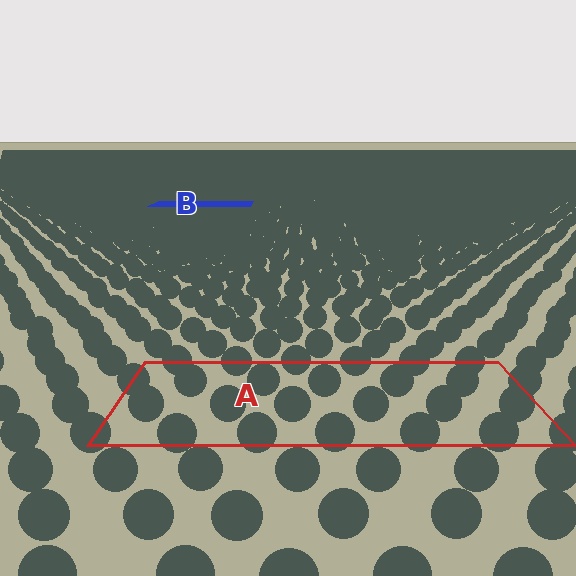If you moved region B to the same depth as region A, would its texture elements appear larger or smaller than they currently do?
They would appear larger. At a closer depth, the same texture elements are projected at a bigger on-screen size.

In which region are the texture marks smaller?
The texture marks are smaller in region B, because it is farther away.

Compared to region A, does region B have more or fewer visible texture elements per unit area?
Region B has more texture elements per unit area — they are packed more densely because it is farther away.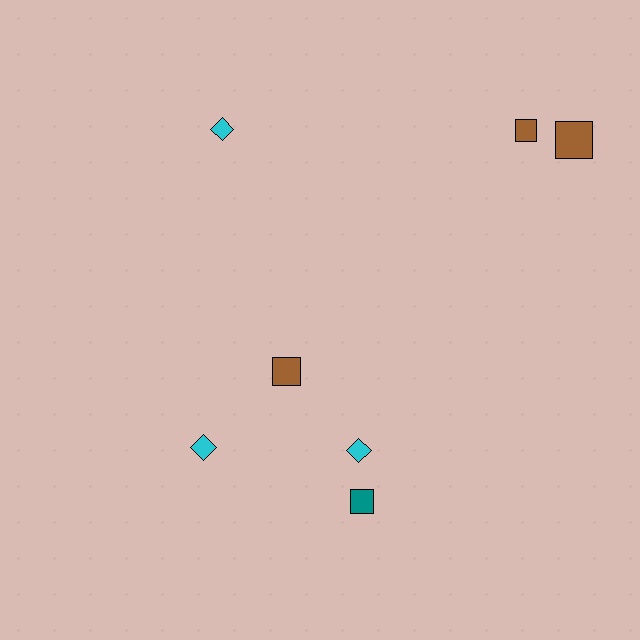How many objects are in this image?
There are 7 objects.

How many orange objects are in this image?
There are no orange objects.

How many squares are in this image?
There are 4 squares.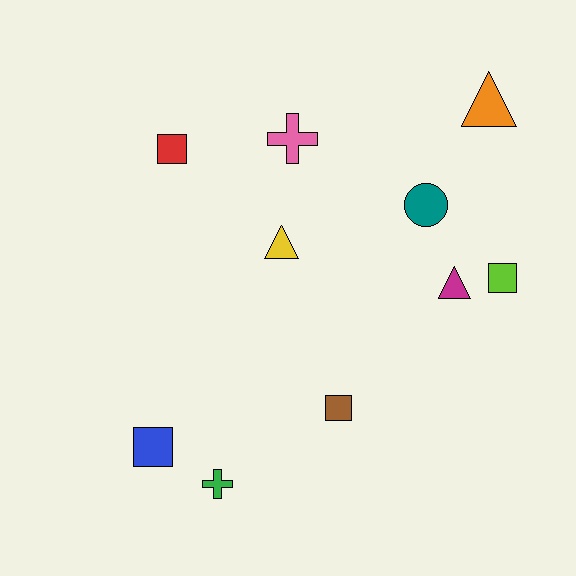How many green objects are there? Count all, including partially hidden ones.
There is 1 green object.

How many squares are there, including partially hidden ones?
There are 4 squares.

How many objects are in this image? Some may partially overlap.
There are 10 objects.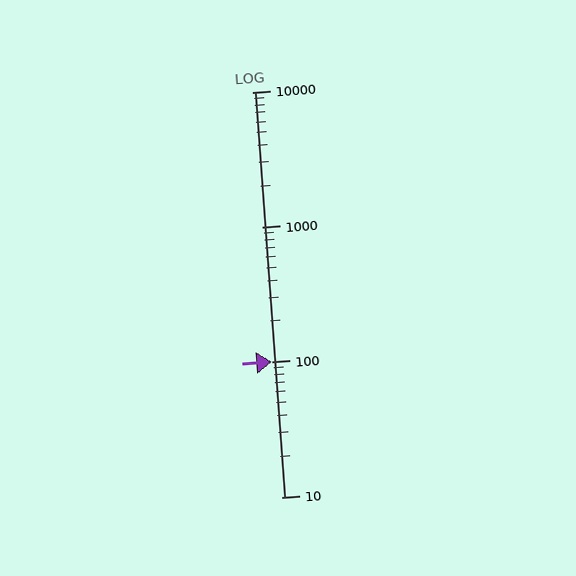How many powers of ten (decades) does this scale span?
The scale spans 3 decades, from 10 to 10000.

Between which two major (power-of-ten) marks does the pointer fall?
The pointer is between 100 and 1000.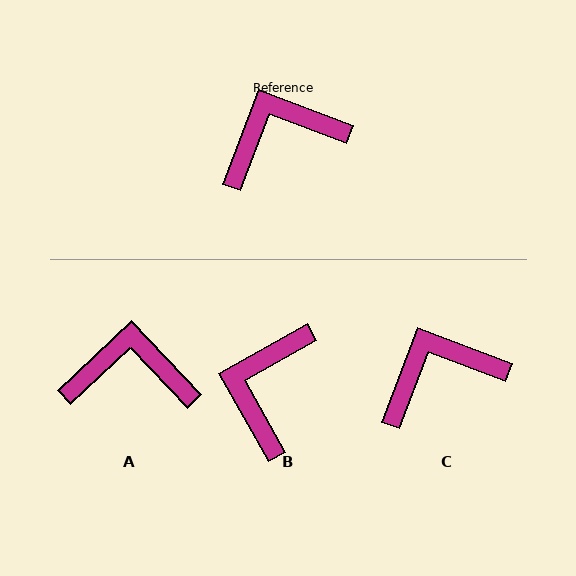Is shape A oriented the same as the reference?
No, it is off by about 26 degrees.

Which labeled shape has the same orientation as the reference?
C.